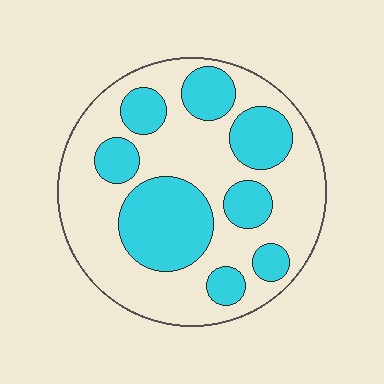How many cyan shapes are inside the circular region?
8.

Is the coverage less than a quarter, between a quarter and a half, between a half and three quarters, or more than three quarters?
Between a quarter and a half.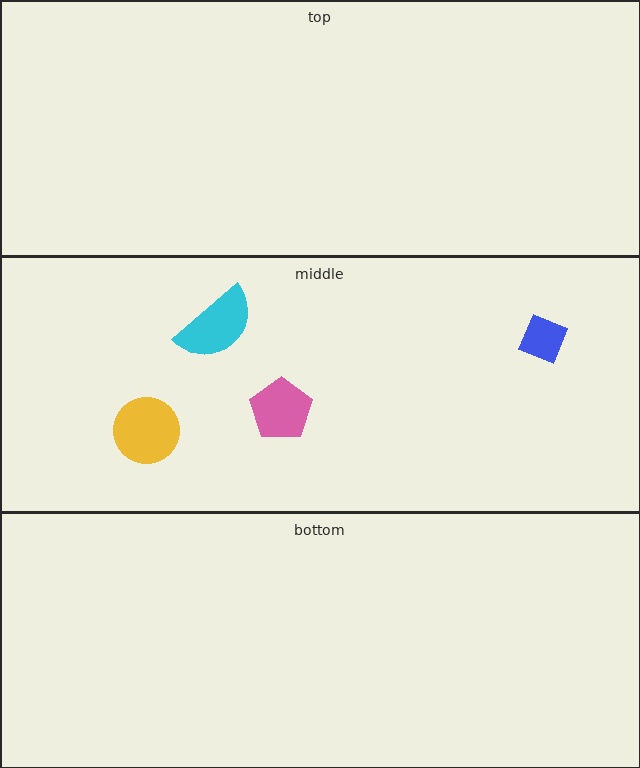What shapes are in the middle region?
The pink pentagon, the yellow circle, the cyan semicircle, the blue diamond.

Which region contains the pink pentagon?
The middle region.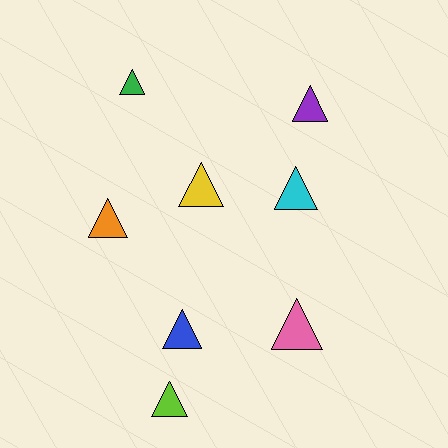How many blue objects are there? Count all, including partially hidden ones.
There is 1 blue object.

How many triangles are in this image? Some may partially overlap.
There are 8 triangles.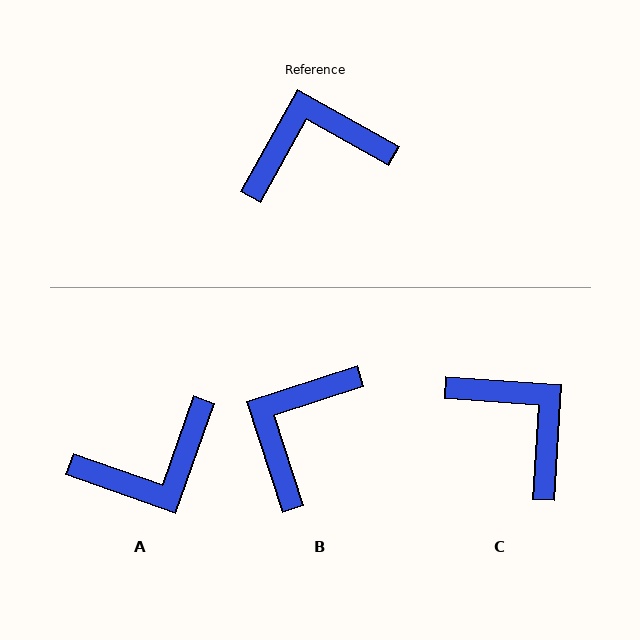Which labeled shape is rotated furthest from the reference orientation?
A, about 170 degrees away.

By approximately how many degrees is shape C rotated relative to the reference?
Approximately 65 degrees clockwise.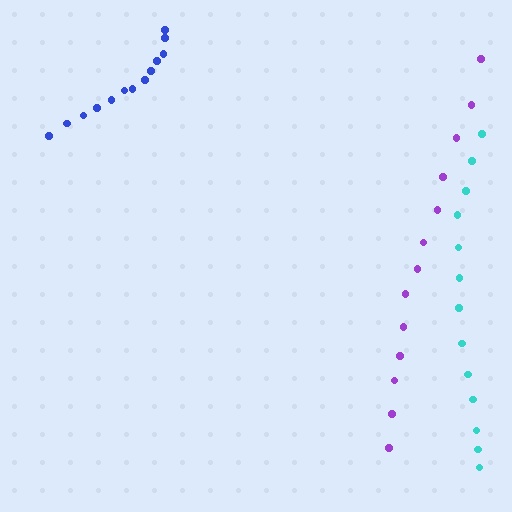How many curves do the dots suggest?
There are 3 distinct paths.